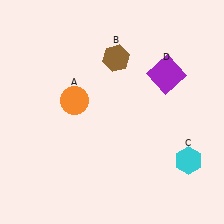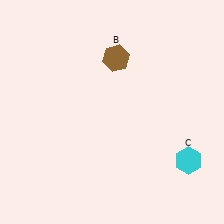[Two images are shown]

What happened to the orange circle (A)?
The orange circle (A) was removed in Image 2. It was in the top-left area of Image 1.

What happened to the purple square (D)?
The purple square (D) was removed in Image 2. It was in the top-right area of Image 1.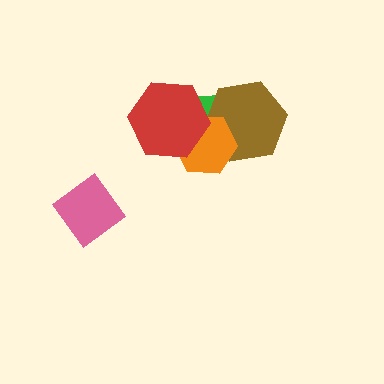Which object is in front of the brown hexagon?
The orange hexagon is in front of the brown hexagon.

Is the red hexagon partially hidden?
No, no other shape covers it.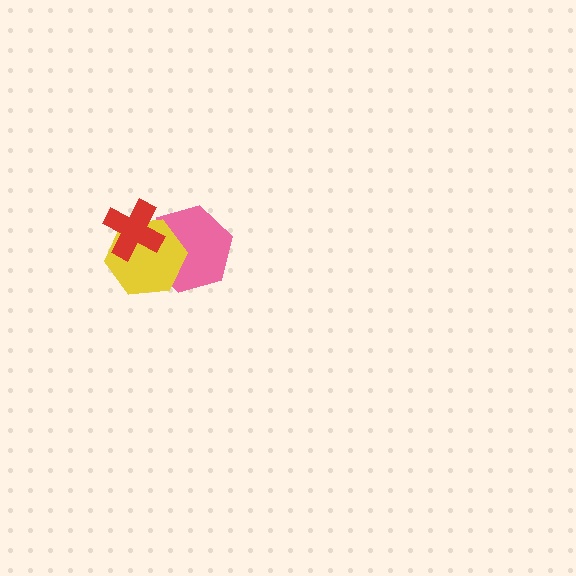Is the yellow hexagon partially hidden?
Yes, it is partially covered by another shape.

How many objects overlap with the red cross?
2 objects overlap with the red cross.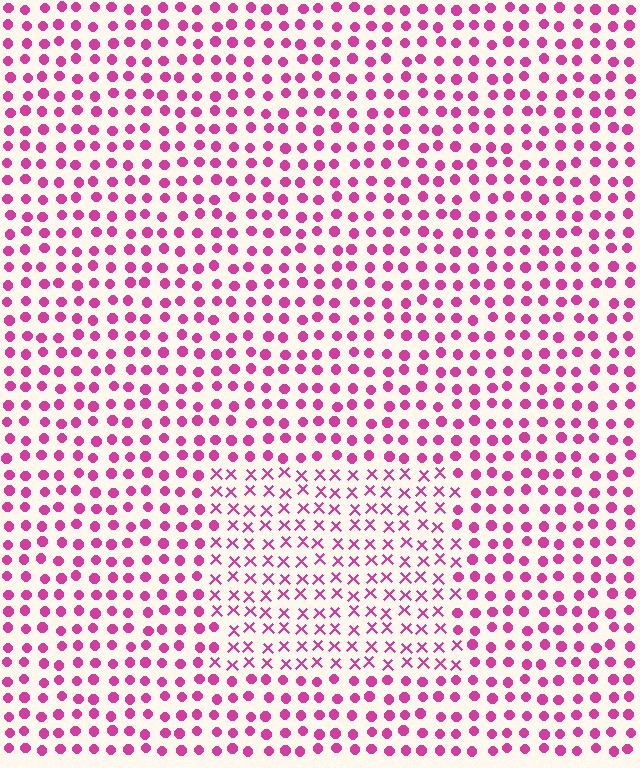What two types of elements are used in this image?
The image uses X marks inside the rectangle region and circles outside it.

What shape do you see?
I see a rectangle.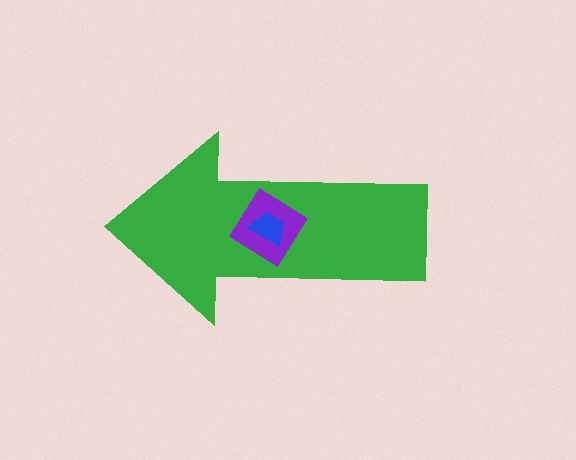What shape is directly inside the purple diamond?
The blue trapezoid.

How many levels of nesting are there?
3.